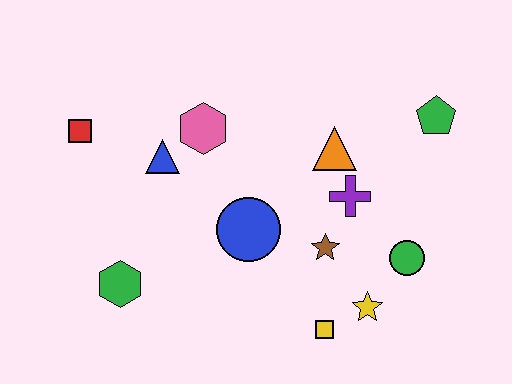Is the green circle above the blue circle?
No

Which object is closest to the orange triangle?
The purple cross is closest to the orange triangle.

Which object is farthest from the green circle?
The red square is farthest from the green circle.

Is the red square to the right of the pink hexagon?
No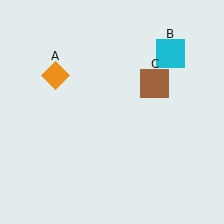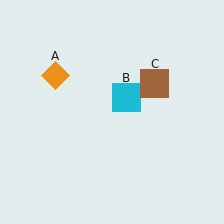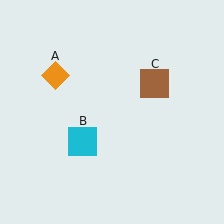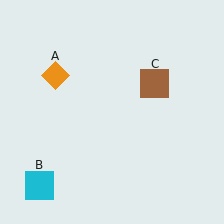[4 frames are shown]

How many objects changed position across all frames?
1 object changed position: cyan square (object B).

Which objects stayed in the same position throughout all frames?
Orange diamond (object A) and brown square (object C) remained stationary.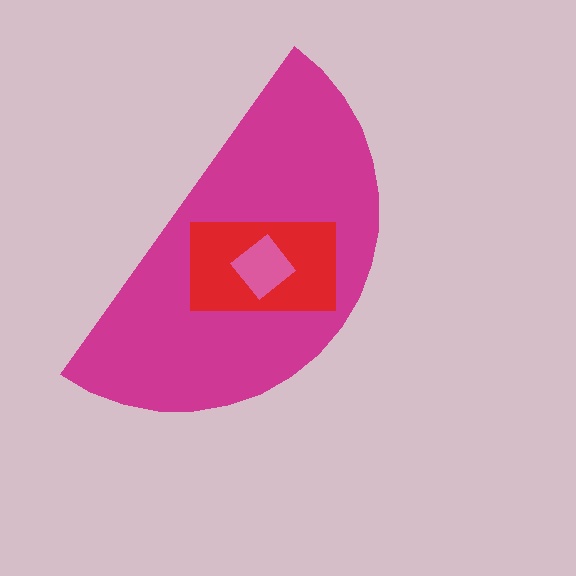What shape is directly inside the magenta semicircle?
The red rectangle.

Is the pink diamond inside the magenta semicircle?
Yes.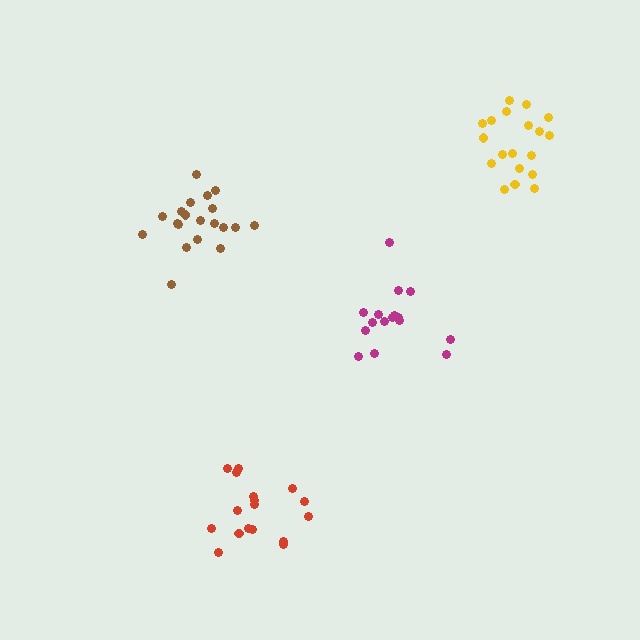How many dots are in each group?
Group 1: 20 dots, Group 2: 19 dots, Group 3: 17 dots, Group 4: 16 dots (72 total).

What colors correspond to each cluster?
The clusters are colored: brown, yellow, red, magenta.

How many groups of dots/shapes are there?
There are 4 groups.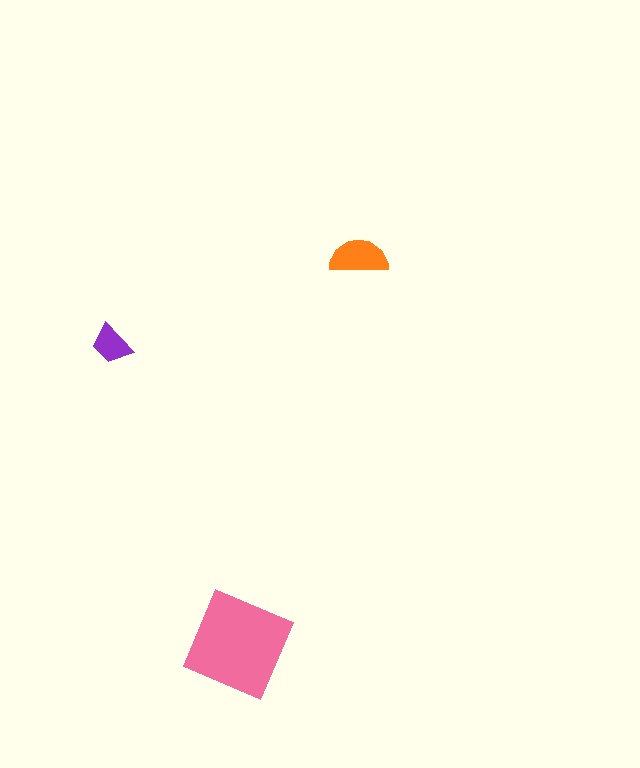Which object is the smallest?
The purple trapezoid.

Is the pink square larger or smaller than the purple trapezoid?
Larger.